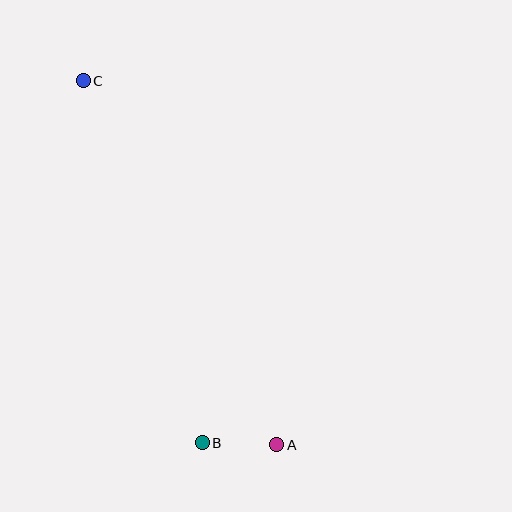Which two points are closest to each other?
Points A and B are closest to each other.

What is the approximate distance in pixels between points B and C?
The distance between B and C is approximately 381 pixels.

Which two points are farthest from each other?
Points A and C are farthest from each other.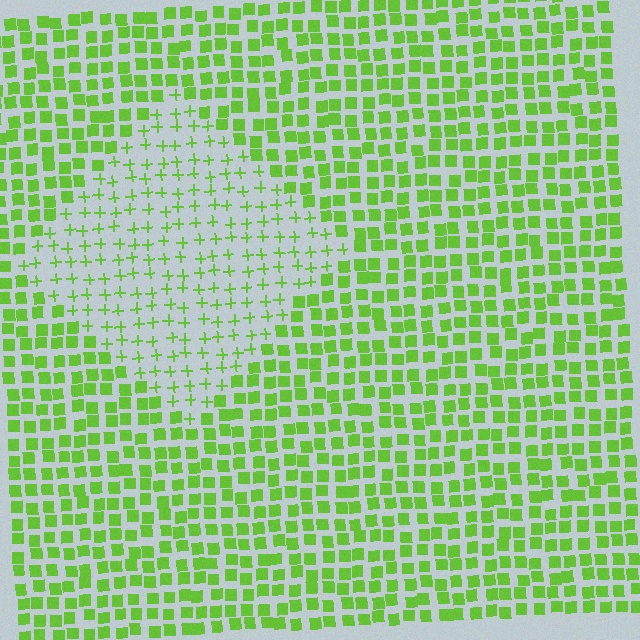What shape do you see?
I see a diamond.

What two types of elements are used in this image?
The image uses plus signs inside the diamond region and squares outside it.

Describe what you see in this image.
The image is filled with small lime elements arranged in a uniform grid. A diamond-shaped region contains plus signs, while the surrounding area contains squares. The boundary is defined purely by the change in element shape.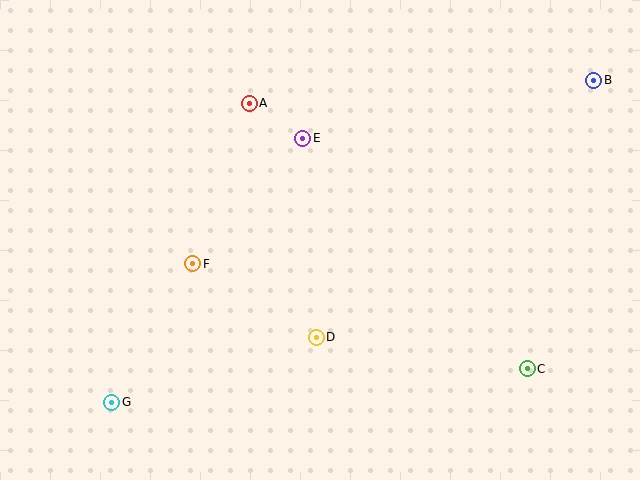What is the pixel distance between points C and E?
The distance between C and E is 322 pixels.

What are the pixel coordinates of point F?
Point F is at (193, 264).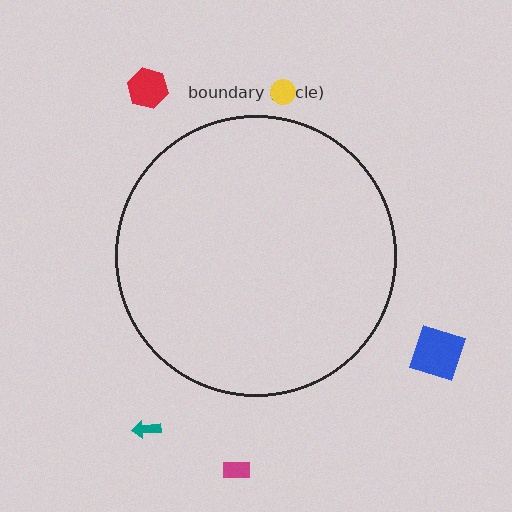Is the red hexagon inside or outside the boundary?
Outside.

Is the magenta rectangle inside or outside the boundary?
Outside.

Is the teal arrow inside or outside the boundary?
Outside.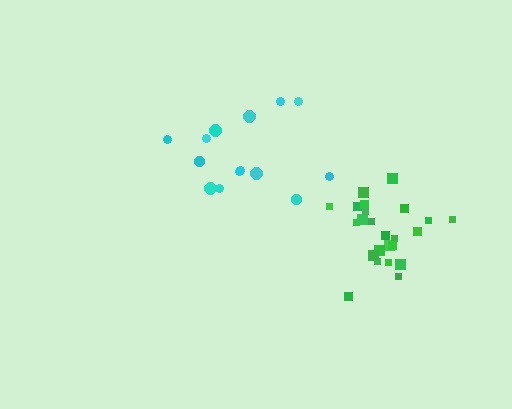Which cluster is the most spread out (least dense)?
Cyan.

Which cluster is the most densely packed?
Green.